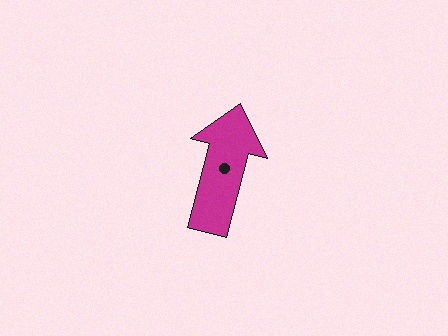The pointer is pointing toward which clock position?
Roughly 12 o'clock.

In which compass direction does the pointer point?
North.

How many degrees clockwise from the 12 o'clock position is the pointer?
Approximately 15 degrees.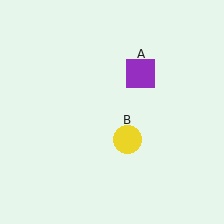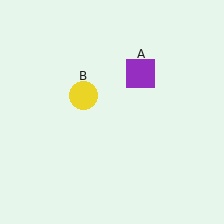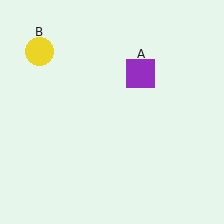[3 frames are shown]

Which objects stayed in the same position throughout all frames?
Purple square (object A) remained stationary.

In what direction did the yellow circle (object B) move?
The yellow circle (object B) moved up and to the left.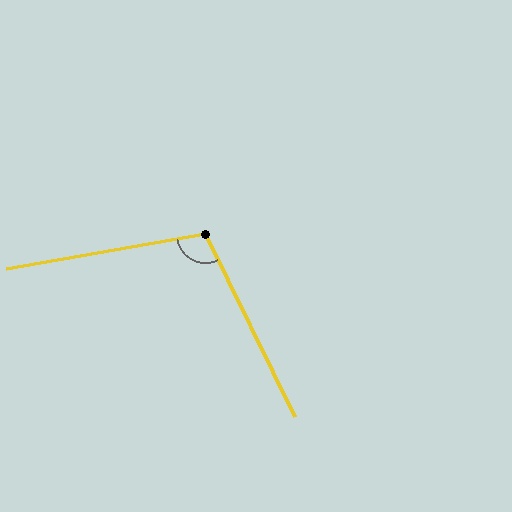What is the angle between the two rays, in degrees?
Approximately 106 degrees.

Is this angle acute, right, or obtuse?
It is obtuse.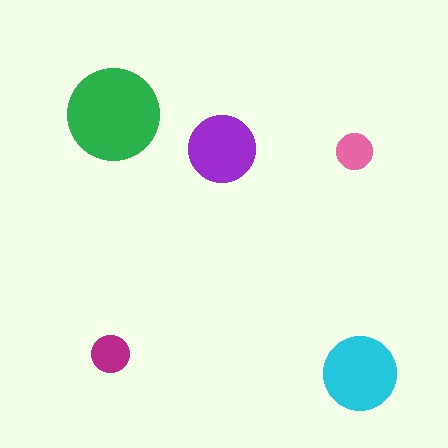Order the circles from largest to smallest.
the green one, the cyan one, the purple one, the magenta one, the pink one.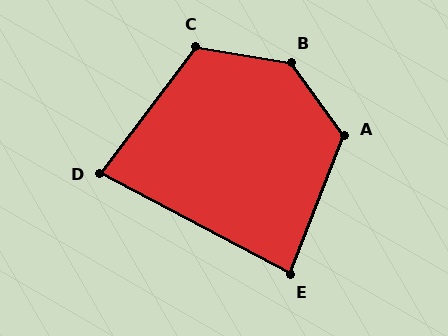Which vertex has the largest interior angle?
B, at approximately 136 degrees.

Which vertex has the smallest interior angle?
D, at approximately 81 degrees.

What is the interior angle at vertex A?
Approximately 122 degrees (obtuse).